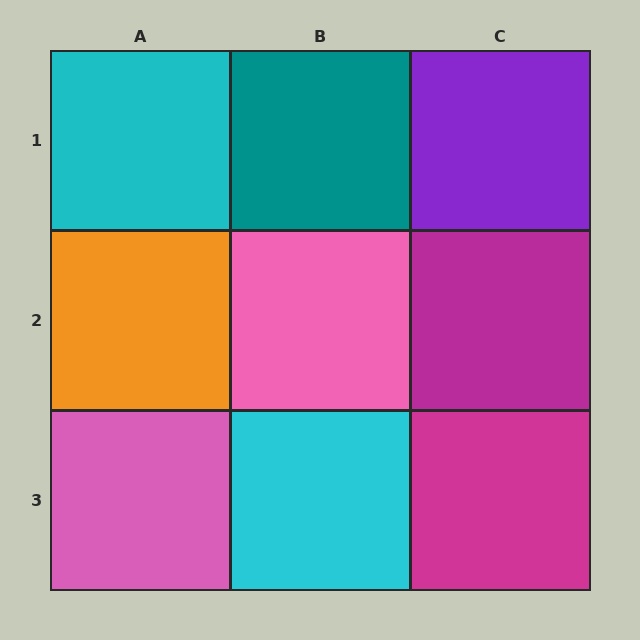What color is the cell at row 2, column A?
Orange.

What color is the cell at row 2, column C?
Magenta.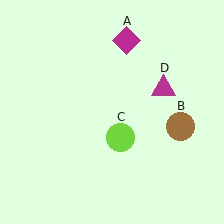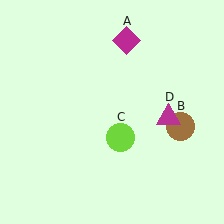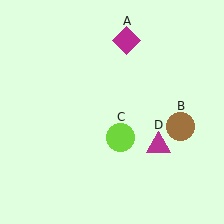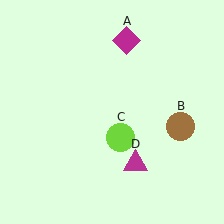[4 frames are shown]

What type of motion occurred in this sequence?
The magenta triangle (object D) rotated clockwise around the center of the scene.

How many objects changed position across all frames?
1 object changed position: magenta triangle (object D).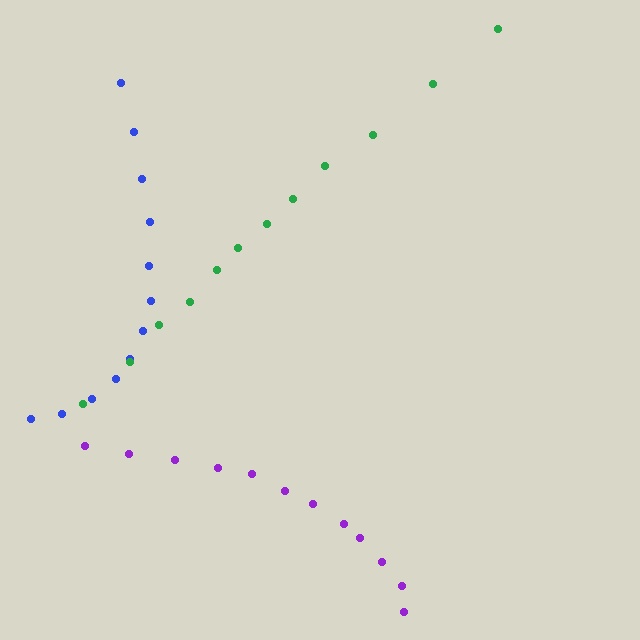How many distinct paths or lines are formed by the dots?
There are 3 distinct paths.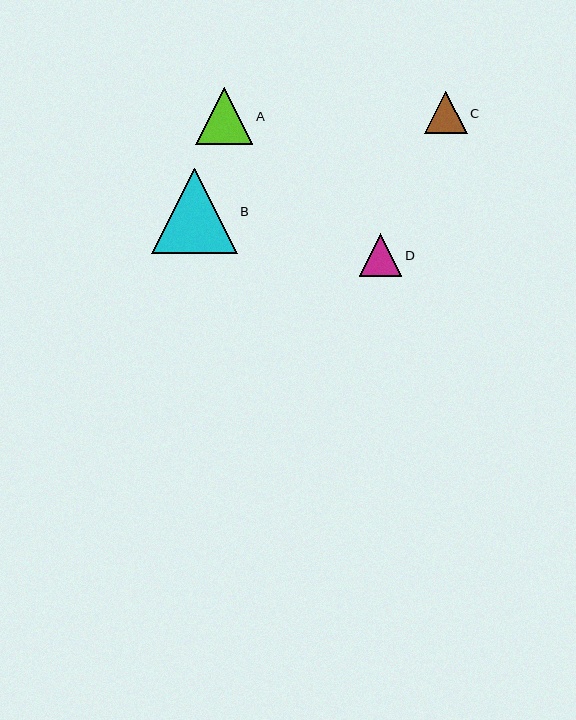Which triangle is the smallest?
Triangle D is the smallest with a size of approximately 43 pixels.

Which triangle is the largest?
Triangle B is the largest with a size of approximately 85 pixels.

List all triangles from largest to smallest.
From largest to smallest: B, A, C, D.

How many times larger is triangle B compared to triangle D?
Triangle B is approximately 2.0 times the size of triangle D.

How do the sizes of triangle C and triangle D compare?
Triangle C and triangle D are approximately the same size.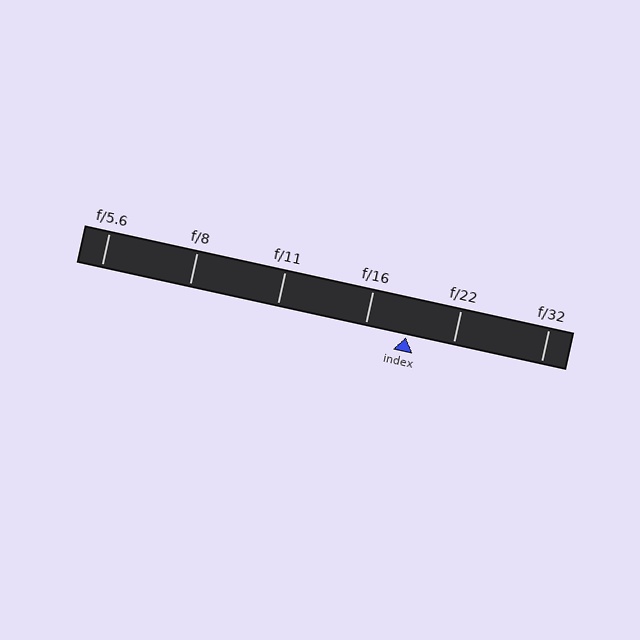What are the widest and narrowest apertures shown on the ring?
The widest aperture shown is f/5.6 and the narrowest is f/32.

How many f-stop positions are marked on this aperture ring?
There are 6 f-stop positions marked.